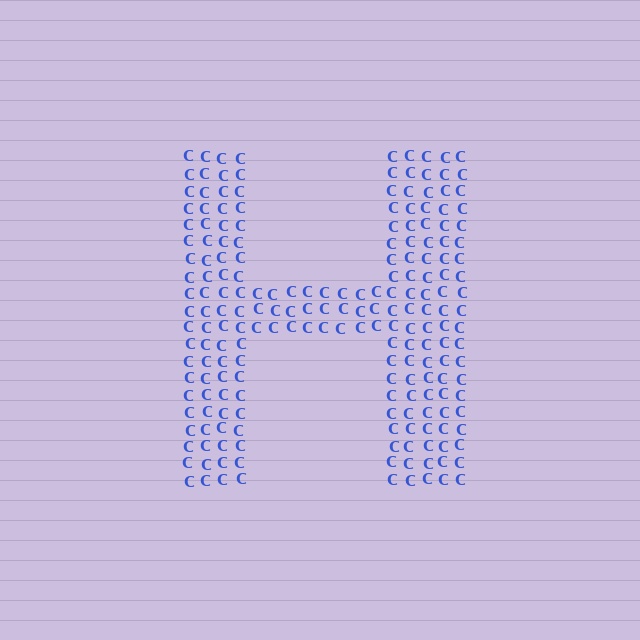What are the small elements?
The small elements are letter C's.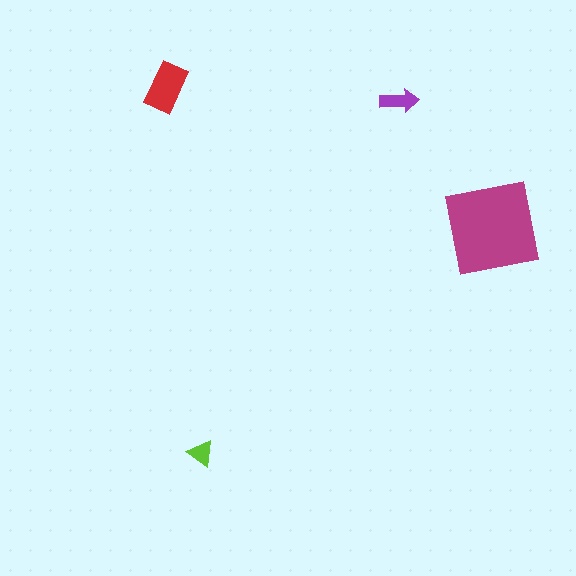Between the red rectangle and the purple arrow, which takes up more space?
The red rectangle.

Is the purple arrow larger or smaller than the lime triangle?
Larger.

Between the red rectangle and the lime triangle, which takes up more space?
The red rectangle.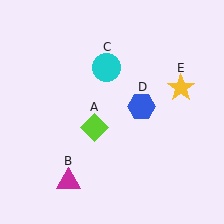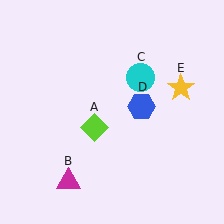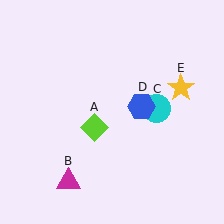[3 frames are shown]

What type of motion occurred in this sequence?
The cyan circle (object C) rotated clockwise around the center of the scene.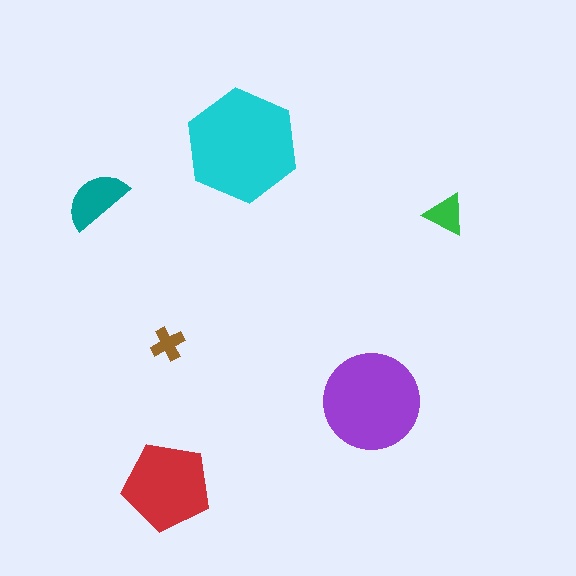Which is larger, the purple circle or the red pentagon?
The purple circle.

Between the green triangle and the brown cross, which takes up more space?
The green triangle.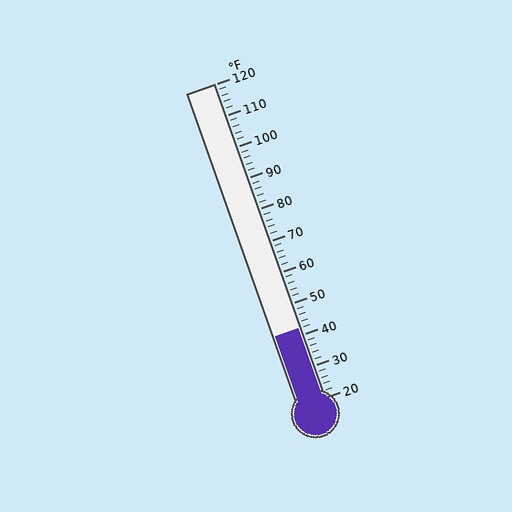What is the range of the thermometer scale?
The thermometer scale ranges from 20°F to 120°F.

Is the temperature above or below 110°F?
The temperature is below 110°F.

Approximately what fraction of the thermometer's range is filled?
The thermometer is filled to approximately 20% of its range.